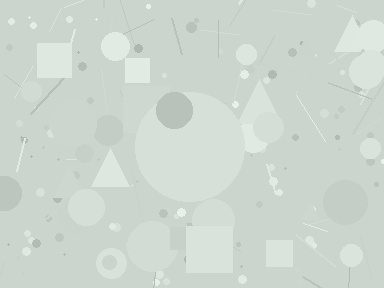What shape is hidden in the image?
A circle is hidden in the image.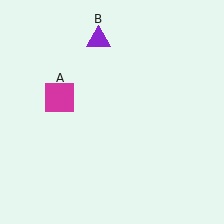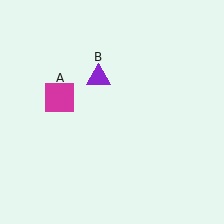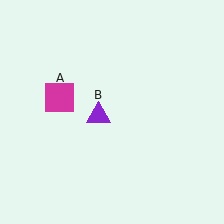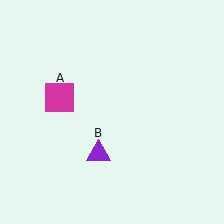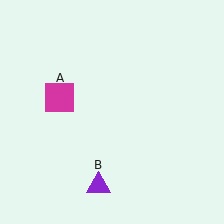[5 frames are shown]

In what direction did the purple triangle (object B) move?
The purple triangle (object B) moved down.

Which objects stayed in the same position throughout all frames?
Magenta square (object A) remained stationary.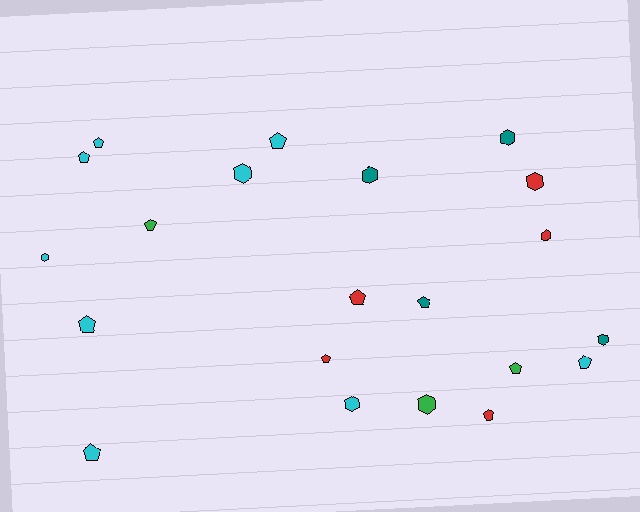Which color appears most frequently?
Cyan, with 9 objects.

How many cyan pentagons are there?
There are 6 cyan pentagons.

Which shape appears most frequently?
Pentagon, with 12 objects.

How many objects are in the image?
There are 21 objects.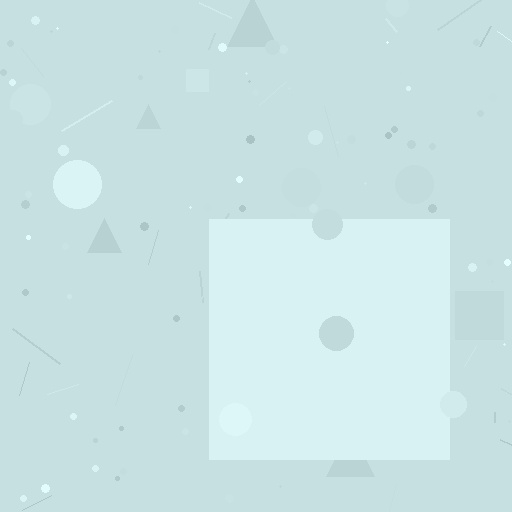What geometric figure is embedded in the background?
A square is embedded in the background.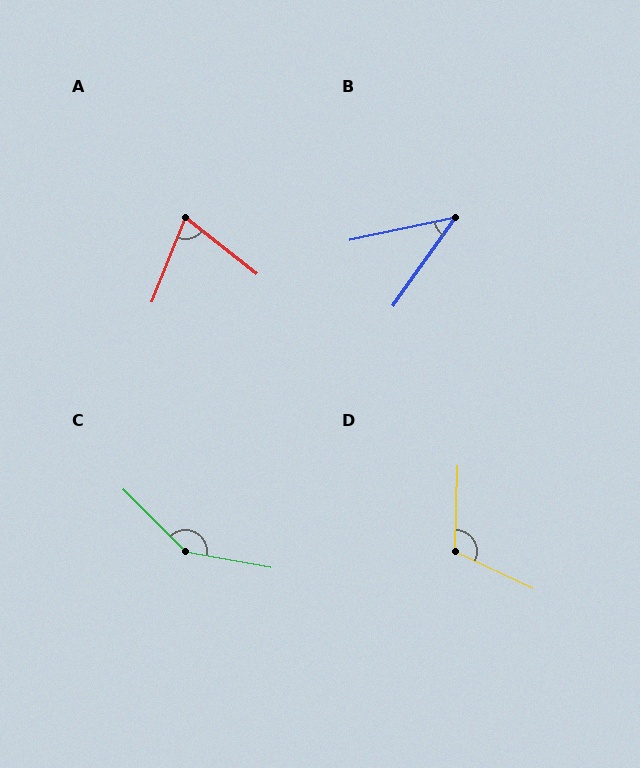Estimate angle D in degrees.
Approximately 114 degrees.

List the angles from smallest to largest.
B (43°), A (73°), D (114°), C (145°).